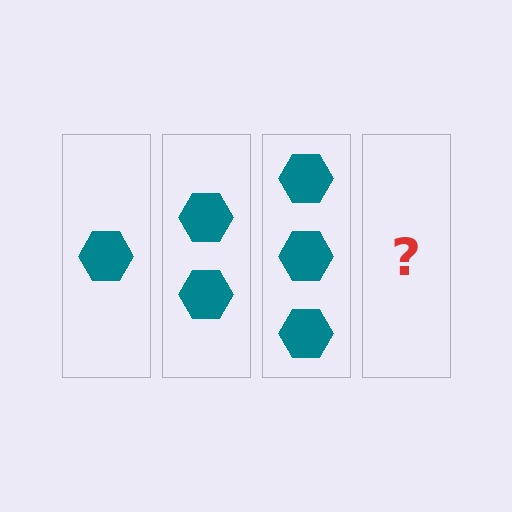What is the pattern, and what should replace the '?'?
The pattern is that each step adds one more hexagon. The '?' should be 4 hexagons.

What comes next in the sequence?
The next element should be 4 hexagons.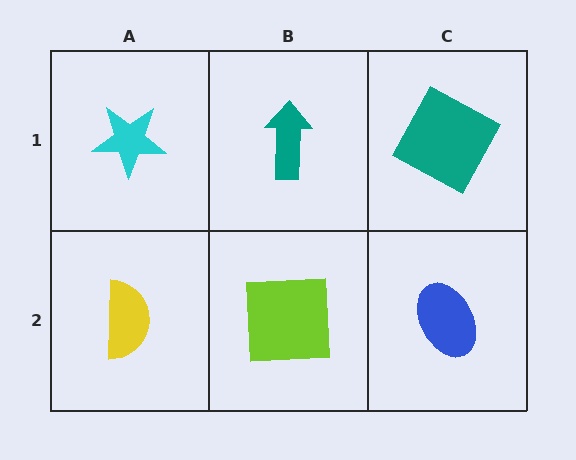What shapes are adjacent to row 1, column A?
A yellow semicircle (row 2, column A), a teal arrow (row 1, column B).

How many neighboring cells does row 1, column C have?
2.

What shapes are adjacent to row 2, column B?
A teal arrow (row 1, column B), a yellow semicircle (row 2, column A), a blue ellipse (row 2, column C).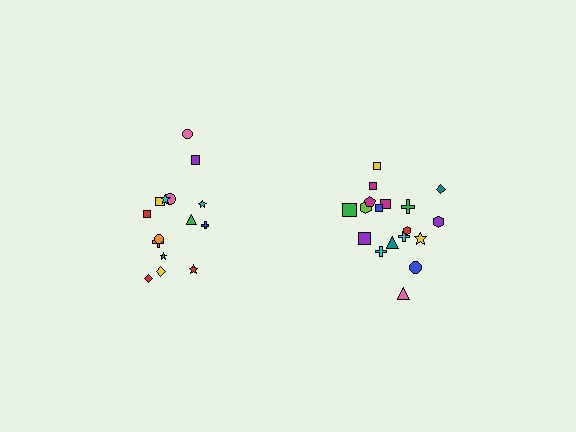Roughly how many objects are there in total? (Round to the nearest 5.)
Roughly 35 objects in total.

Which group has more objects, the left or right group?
The right group.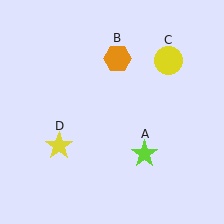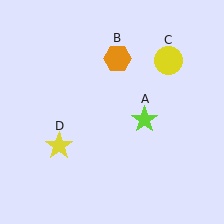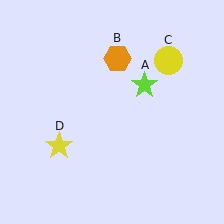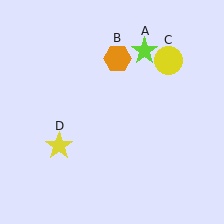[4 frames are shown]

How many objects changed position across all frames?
1 object changed position: lime star (object A).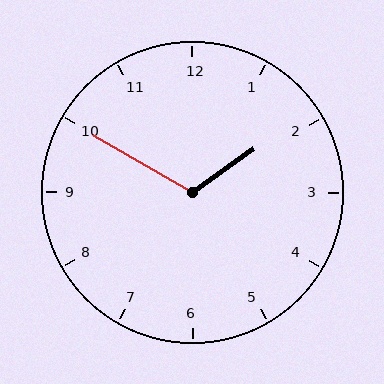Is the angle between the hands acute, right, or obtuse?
It is obtuse.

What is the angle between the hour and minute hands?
Approximately 115 degrees.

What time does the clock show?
1:50.